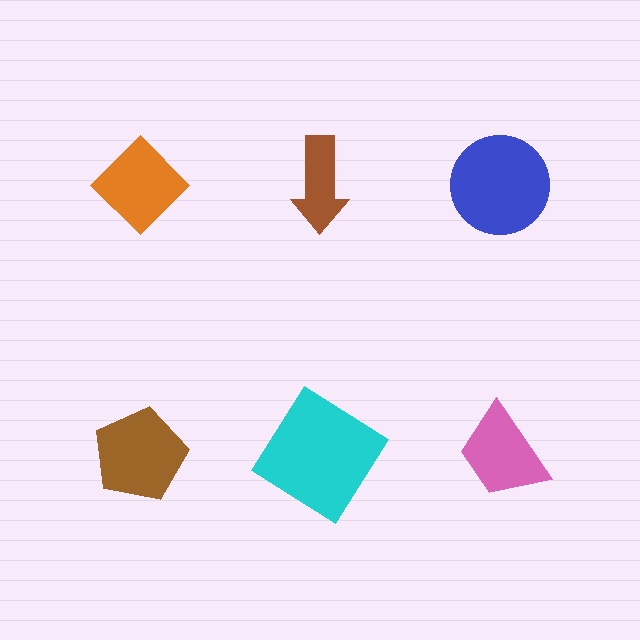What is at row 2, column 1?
A brown pentagon.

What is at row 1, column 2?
A brown arrow.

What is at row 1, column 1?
An orange diamond.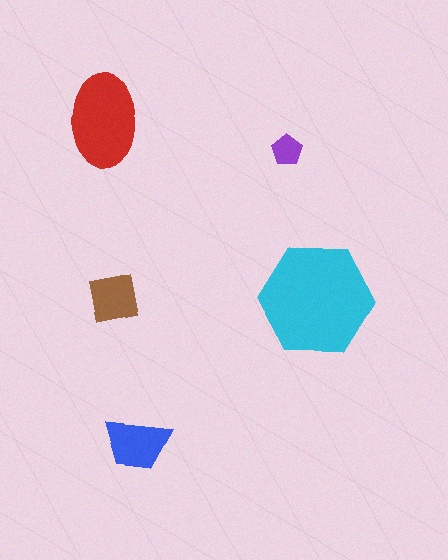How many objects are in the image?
There are 5 objects in the image.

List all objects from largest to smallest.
The cyan hexagon, the red ellipse, the blue trapezoid, the brown square, the purple pentagon.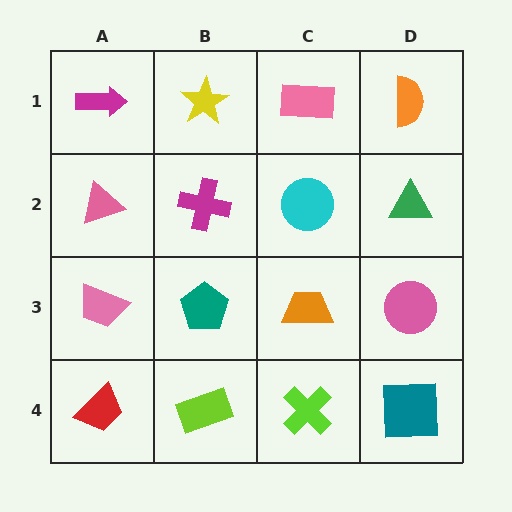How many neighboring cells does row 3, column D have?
3.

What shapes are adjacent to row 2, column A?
A magenta arrow (row 1, column A), a pink trapezoid (row 3, column A), a magenta cross (row 2, column B).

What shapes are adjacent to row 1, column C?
A cyan circle (row 2, column C), a yellow star (row 1, column B), an orange semicircle (row 1, column D).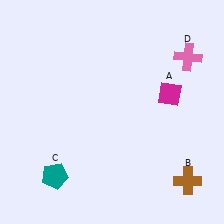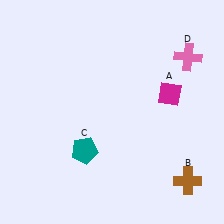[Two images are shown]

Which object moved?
The teal pentagon (C) moved right.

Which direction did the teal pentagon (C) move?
The teal pentagon (C) moved right.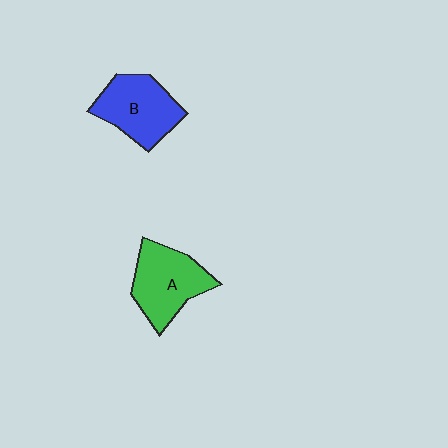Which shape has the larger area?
Shape A (green).